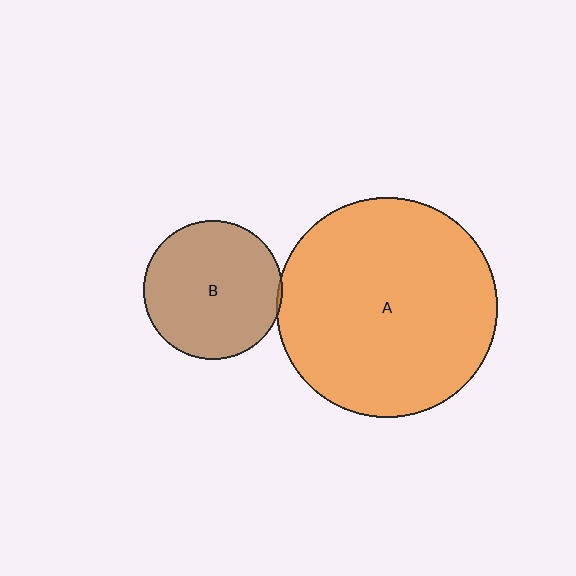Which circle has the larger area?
Circle A (orange).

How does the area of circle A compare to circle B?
Approximately 2.5 times.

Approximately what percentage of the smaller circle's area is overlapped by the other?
Approximately 5%.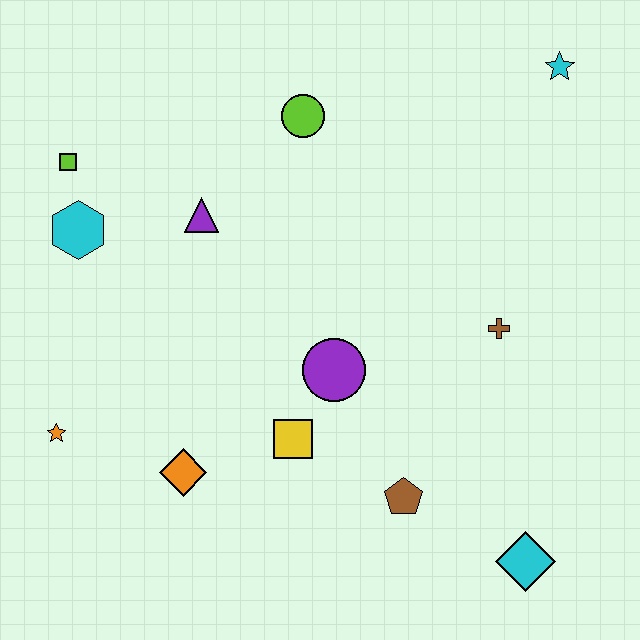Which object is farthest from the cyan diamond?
The lime square is farthest from the cyan diamond.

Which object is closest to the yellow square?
The purple circle is closest to the yellow square.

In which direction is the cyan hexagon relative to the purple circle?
The cyan hexagon is to the left of the purple circle.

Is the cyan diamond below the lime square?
Yes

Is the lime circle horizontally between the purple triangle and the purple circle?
Yes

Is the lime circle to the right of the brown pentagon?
No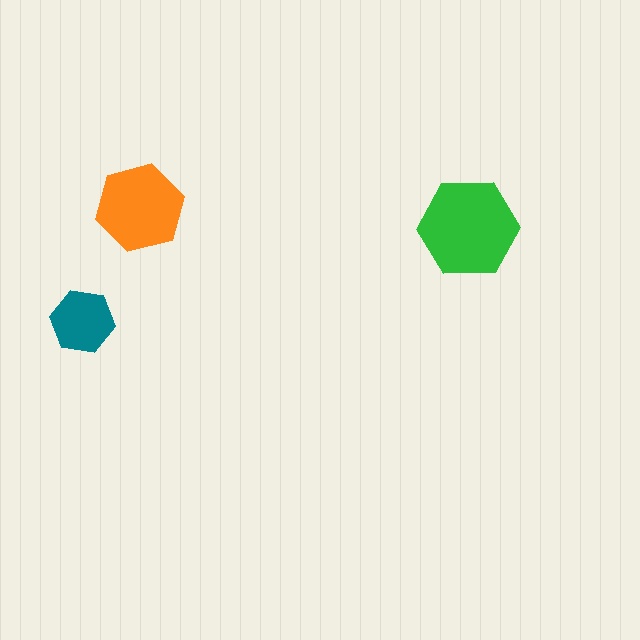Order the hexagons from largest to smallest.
the green one, the orange one, the teal one.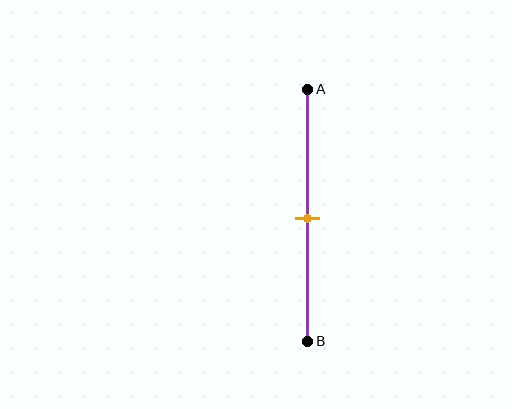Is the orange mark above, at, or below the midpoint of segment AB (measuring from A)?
The orange mark is approximately at the midpoint of segment AB.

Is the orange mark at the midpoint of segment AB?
Yes, the mark is approximately at the midpoint.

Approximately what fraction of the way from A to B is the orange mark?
The orange mark is approximately 50% of the way from A to B.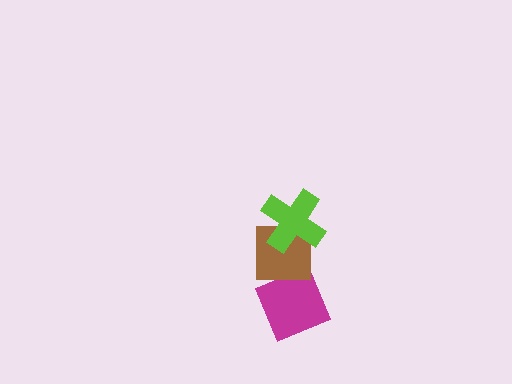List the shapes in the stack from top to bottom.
From top to bottom: the lime cross, the brown square, the magenta diamond.